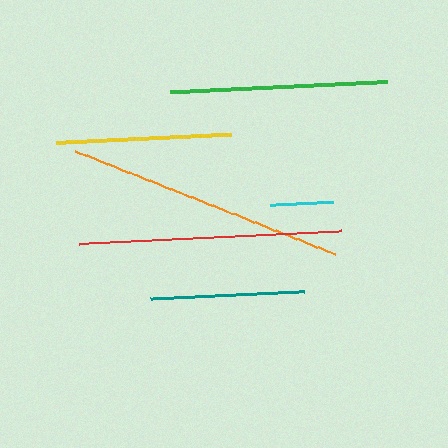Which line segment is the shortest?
The cyan line is the shortest at approximately 62 pixels.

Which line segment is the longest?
The orange line is the longest at approximately 279 pixels.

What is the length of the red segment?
The red segment is approximately 262 pixels long.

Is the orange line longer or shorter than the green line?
The orange line is longer than the green line.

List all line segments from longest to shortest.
From longest to shortest: orange, red, green, yellow, teal, cyan.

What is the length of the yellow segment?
The yellow segment is approximately 175 pixels long.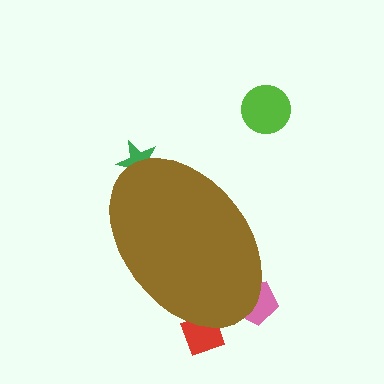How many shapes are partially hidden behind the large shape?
3 shapes are partially hidden.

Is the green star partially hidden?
Yes, the green star is partially hidden behind the brown ellipse.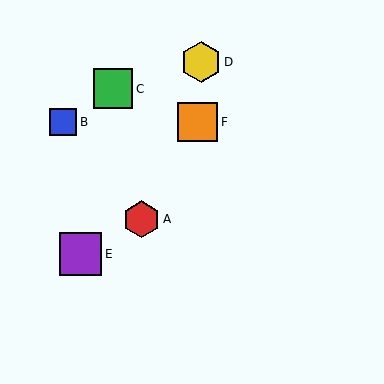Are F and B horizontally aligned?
Yes, both are at y≈122.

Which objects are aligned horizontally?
Objects B, F are aligned horizontally.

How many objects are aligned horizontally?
2 objects (B, F) are aligned horizontally.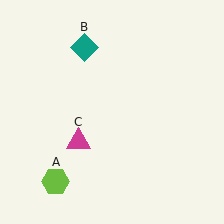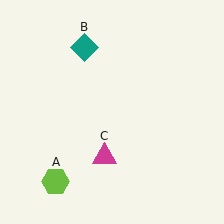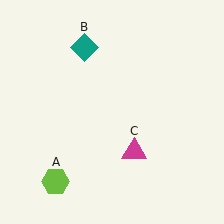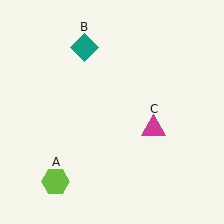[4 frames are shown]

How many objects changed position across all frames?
1 object changed position: magenta triangle (object C).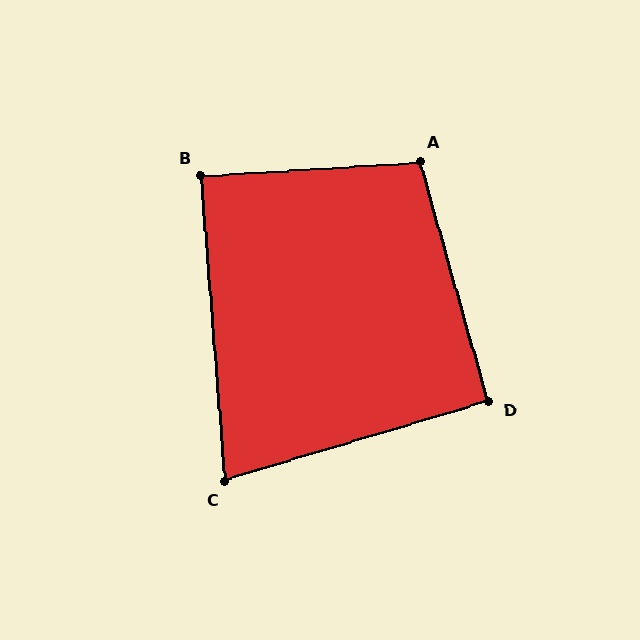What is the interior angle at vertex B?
Approximately 89 degrees (approximately right).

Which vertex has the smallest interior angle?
C, at approximately 78 degrees.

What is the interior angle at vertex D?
Approximately 91 degrees (approximately right).